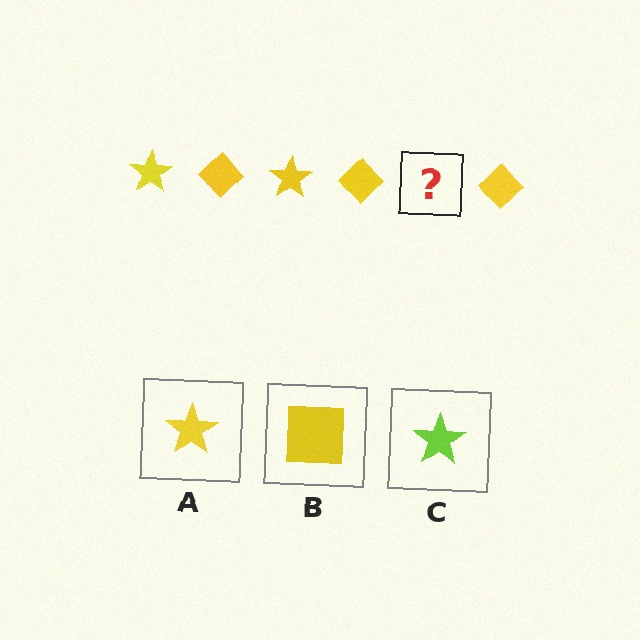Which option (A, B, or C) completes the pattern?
A.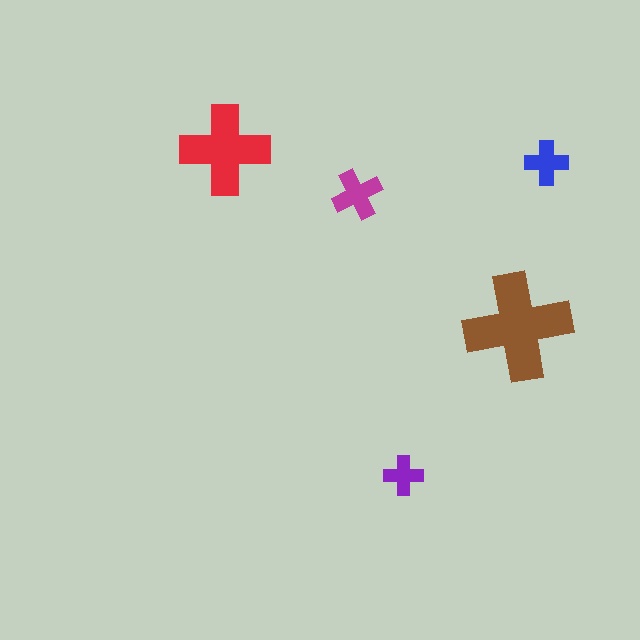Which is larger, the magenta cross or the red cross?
The red one.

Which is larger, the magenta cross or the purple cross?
The magenta one.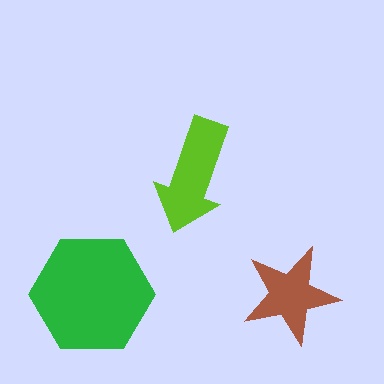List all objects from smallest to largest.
The brown star, the lime arrow, the green hexagon.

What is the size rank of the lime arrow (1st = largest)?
2nd.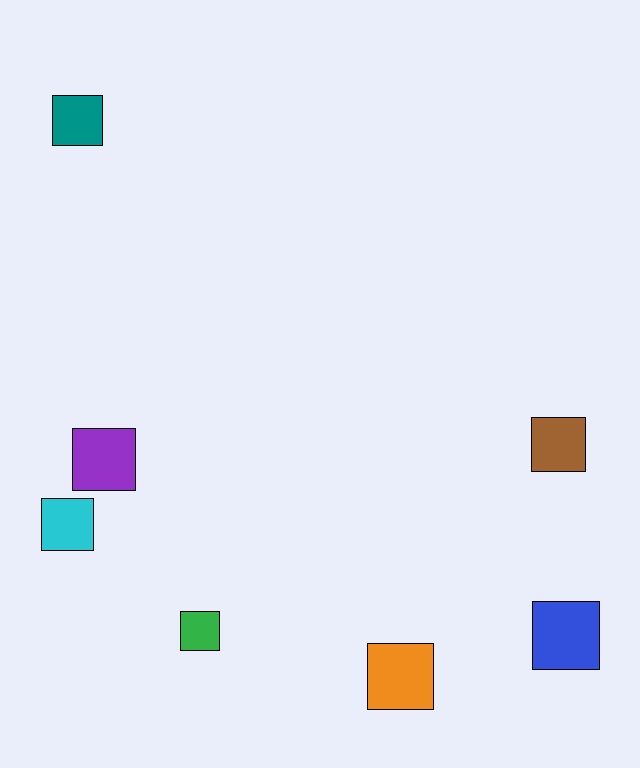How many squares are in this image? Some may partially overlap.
There are 7 squares.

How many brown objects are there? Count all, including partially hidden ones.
There is 1 brown object.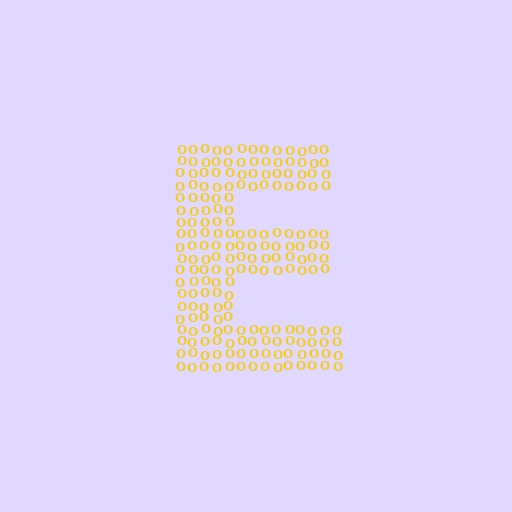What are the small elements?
The small elements are letter O's.